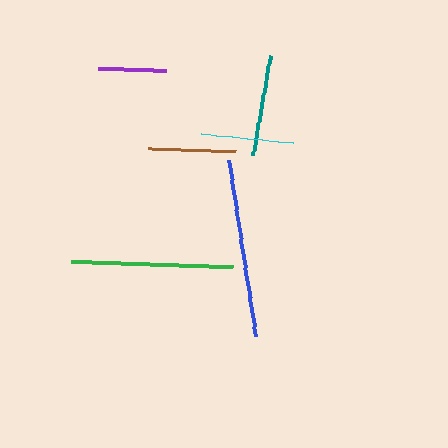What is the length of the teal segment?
The teal segment is approximately 101 pixels long.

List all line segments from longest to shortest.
From longest to shortest: blue, green, teal, cyan, brown, purple.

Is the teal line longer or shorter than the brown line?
The teal line is longer than the brown line.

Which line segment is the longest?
The blue line is the longest at approximately 178 pixels.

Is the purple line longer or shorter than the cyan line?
The cyan line is longer than the purple line.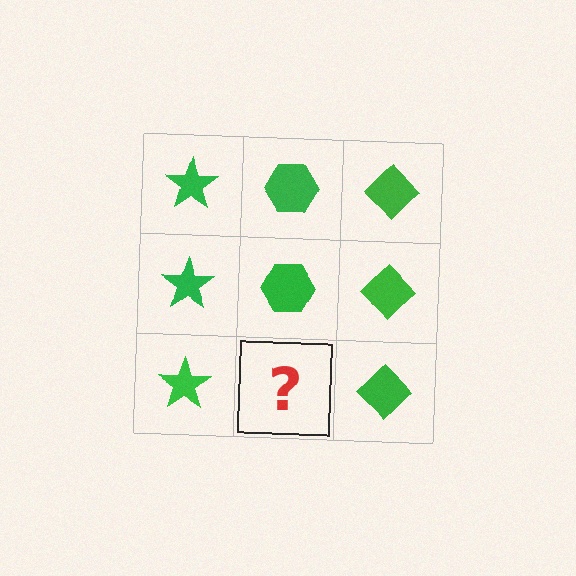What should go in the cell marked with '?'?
The missing cell should contain a green hexagon.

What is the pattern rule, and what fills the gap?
The rule is that each column has a consistent shape. The gap should be filled with a green hexagon.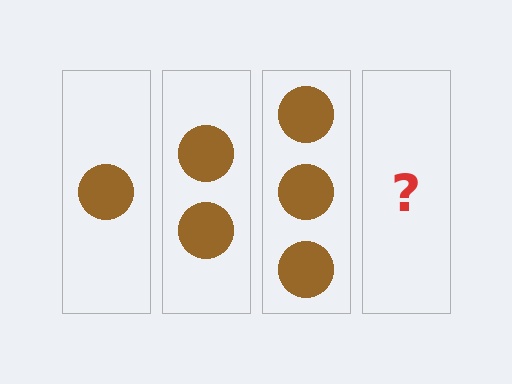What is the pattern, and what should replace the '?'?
The pattern is that each step adds one more circle. The '?' should be 4 circles.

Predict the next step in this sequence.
The next step is 4 circles.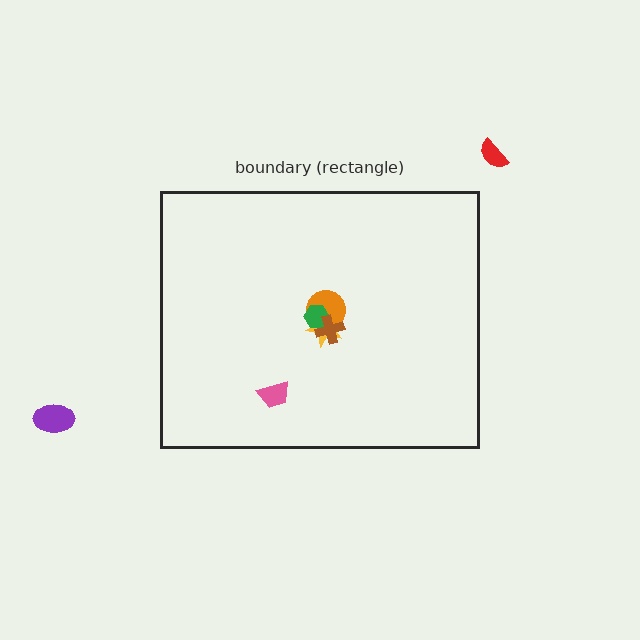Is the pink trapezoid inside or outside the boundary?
Inside.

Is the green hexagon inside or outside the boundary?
Inside.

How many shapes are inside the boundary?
5 inside, 2 outside.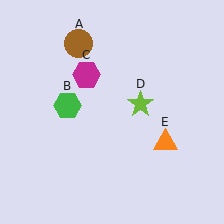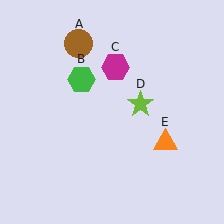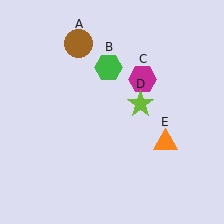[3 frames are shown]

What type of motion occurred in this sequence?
The green hexagon (object B), magenta hexagon (object C) rotated clockwise around the center of the scene.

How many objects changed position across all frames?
2 objects changed position: green hexagon (object B), magenta hexagon (object C).